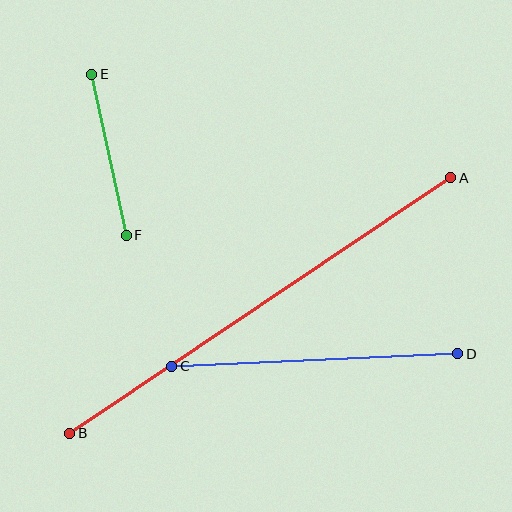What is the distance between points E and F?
The distance is approximately 165 pixels.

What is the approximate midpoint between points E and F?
The midpoint is at approximately (109, 155) pixels.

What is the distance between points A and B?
The distance is approximately 459 pixels.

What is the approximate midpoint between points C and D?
The midpoint is at approximately (315, 360) pixels.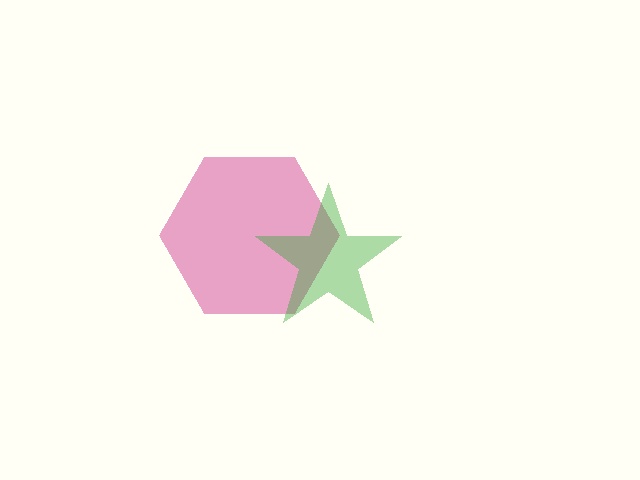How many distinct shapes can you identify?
There are 2 distinct shapes: a magenta hexagon, a green star.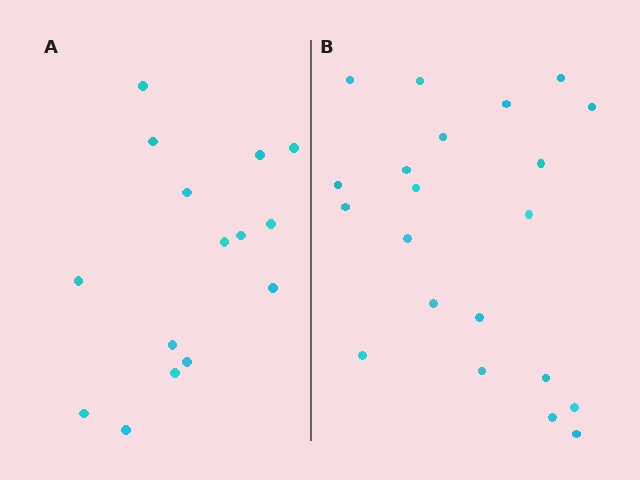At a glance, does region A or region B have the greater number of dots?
Region B (the right region) has more dots.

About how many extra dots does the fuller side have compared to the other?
Region B has about 6 more dots than region A.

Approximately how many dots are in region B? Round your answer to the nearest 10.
About 20 dots. (The exact count is 21, which rounds to 20.)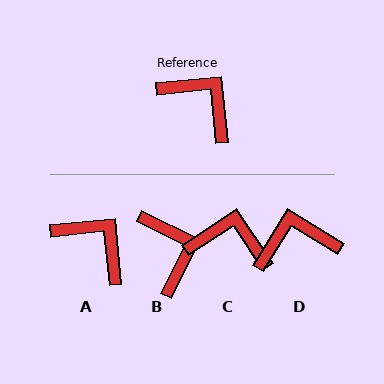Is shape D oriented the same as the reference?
No, it is off by about 52 degrees.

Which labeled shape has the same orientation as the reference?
A.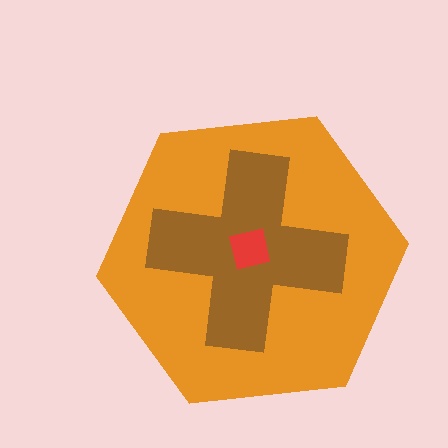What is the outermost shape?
The orange hexagon.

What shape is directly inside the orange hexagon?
The brown cross.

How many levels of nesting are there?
3.